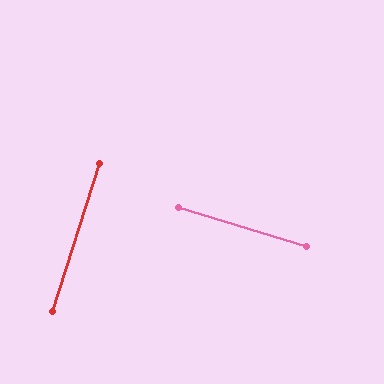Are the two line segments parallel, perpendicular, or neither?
Perpendicular — they meet at approximately 90°.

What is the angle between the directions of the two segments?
Approximately 90 degrees.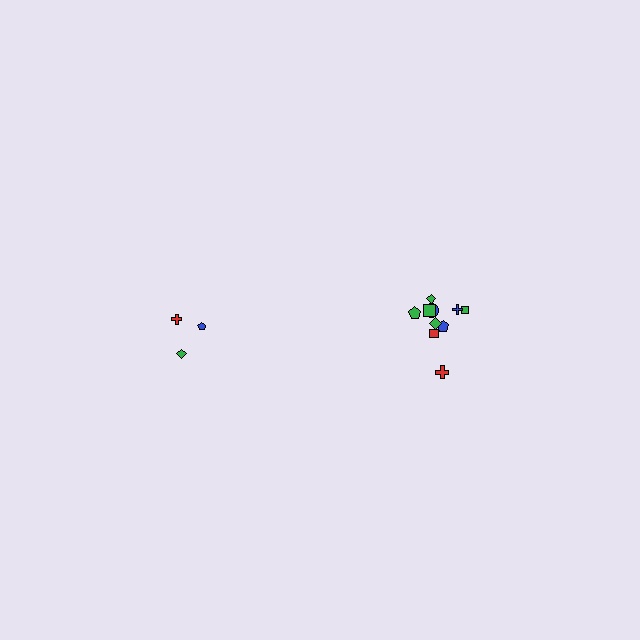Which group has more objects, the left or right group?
The right group.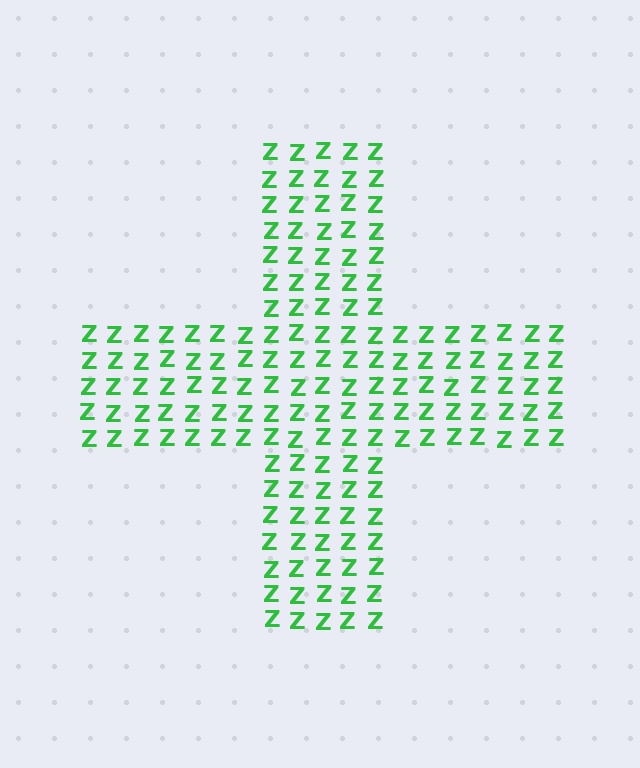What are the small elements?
The small elements are letter Z's.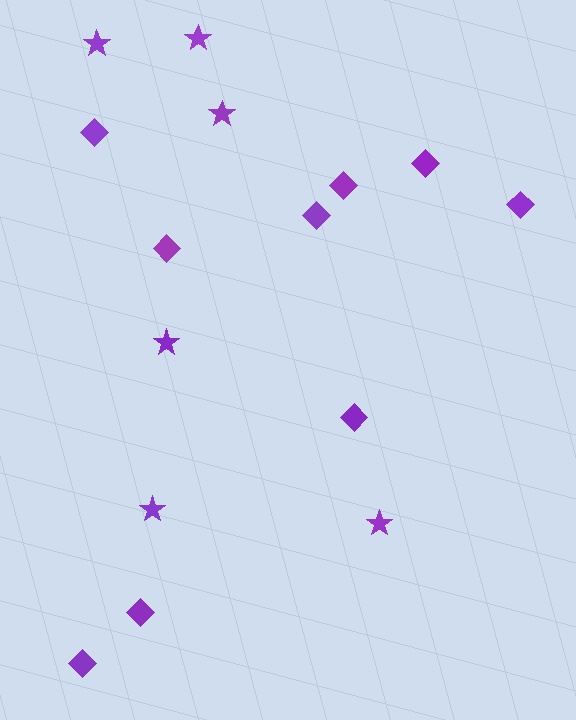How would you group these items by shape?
There are 2 groups: one group of stars (6) and one group of diamonds (9).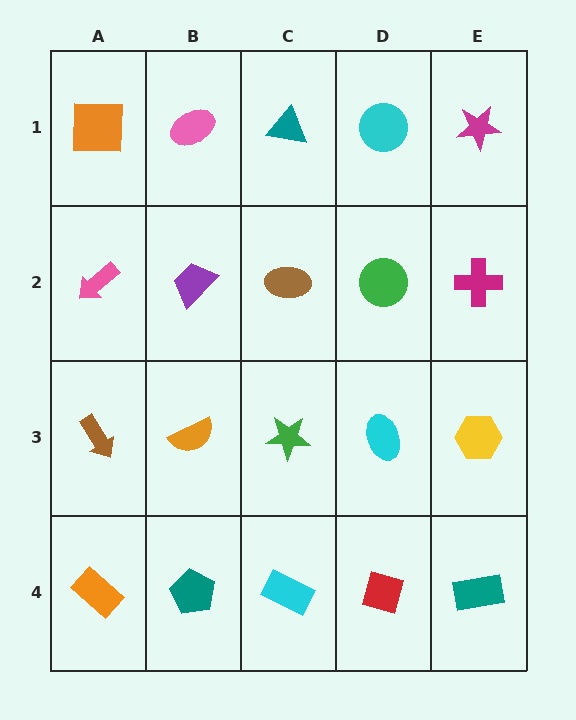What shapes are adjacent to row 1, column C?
A brown ellipse (row 2, column C), a pink ellipse (row 1, column B), a cyan circle (row 1, column D).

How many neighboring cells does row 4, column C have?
3.